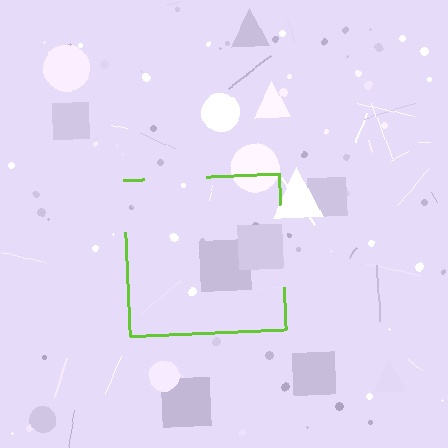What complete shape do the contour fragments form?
The contour fragments form a square.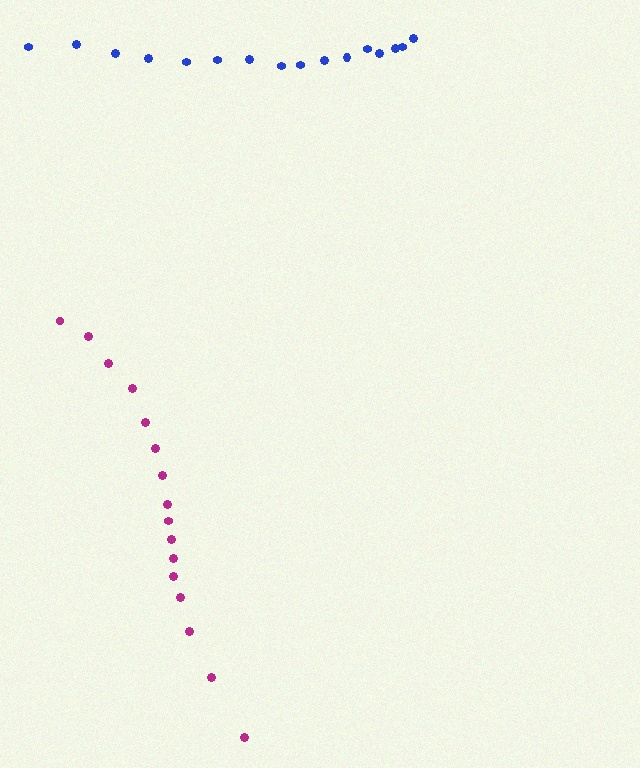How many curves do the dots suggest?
There are 2 distinct paths.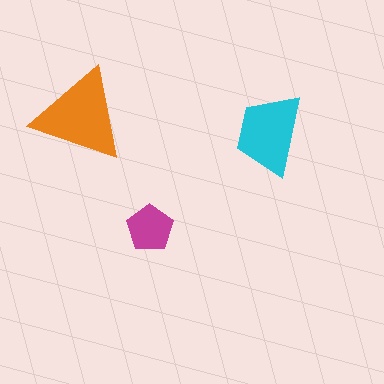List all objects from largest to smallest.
The orange triangle, the cyan trapezoid, the magenta pentagon.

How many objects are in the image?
There are 3 objects in the image.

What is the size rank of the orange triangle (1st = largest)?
1st.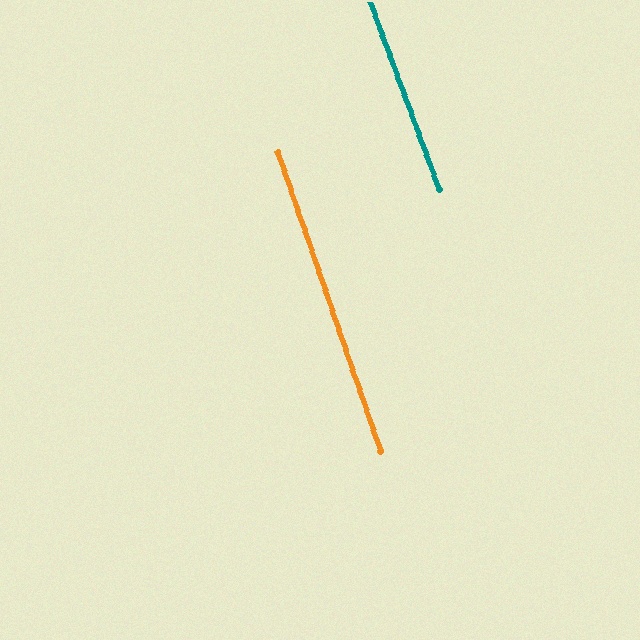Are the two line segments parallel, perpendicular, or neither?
Parallel — their directions differ by only 1.1°.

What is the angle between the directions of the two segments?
Approximately 1 degree.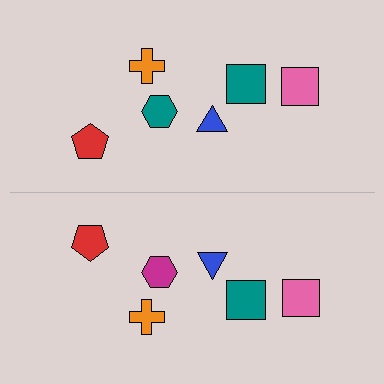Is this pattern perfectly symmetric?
No, the pattern is not perfectly symmetric. The magenta hexagon on the bottom side breaks the symmetry — its mirror counterpart is teal.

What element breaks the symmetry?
The magenta hexagon on the bottom side breaks the symmetry — its mirror counterpart is teal.